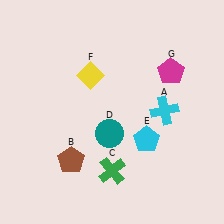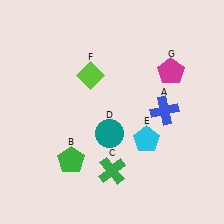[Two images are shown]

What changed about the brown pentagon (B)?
In Image 1, B is brown. In Image 2, it changed to green.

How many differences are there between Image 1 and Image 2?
There are 3 differences between the two images.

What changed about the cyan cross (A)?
In Image 1, A is cyan. In Image 2, it changed to blue.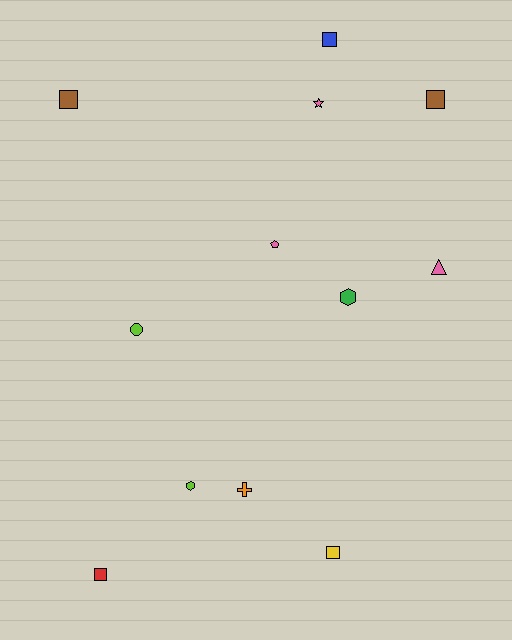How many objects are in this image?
There are 12 objects.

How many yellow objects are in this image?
There is 1 yellow object.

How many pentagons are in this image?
There is 1 pentagon.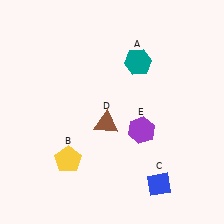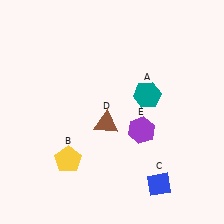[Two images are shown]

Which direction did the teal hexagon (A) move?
The teal hexagon (A) moved down.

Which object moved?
The teal hexagon (A) moved down.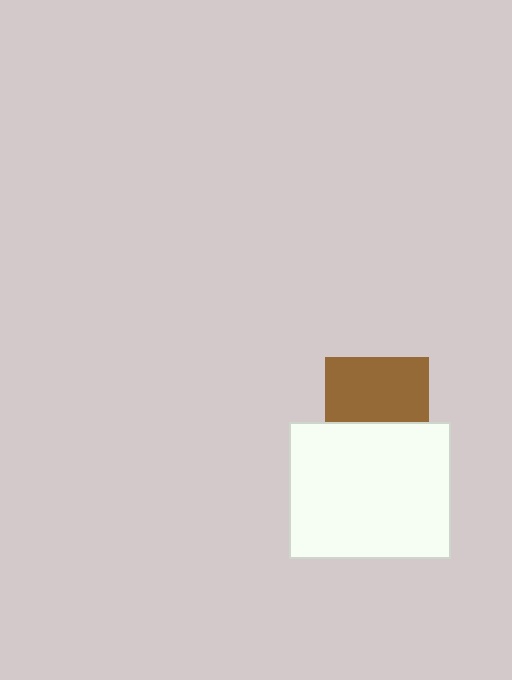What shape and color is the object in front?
The object in front is a white rectangle.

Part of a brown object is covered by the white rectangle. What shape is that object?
It is a square.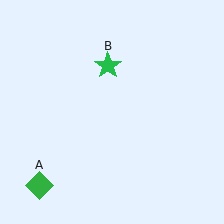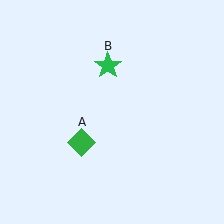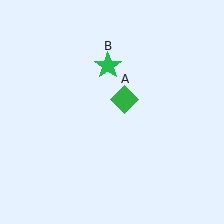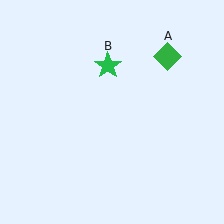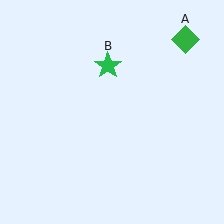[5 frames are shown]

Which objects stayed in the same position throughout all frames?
Green star (object B) remained stationary.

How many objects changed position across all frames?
1 object changed position: green diamond (object A).